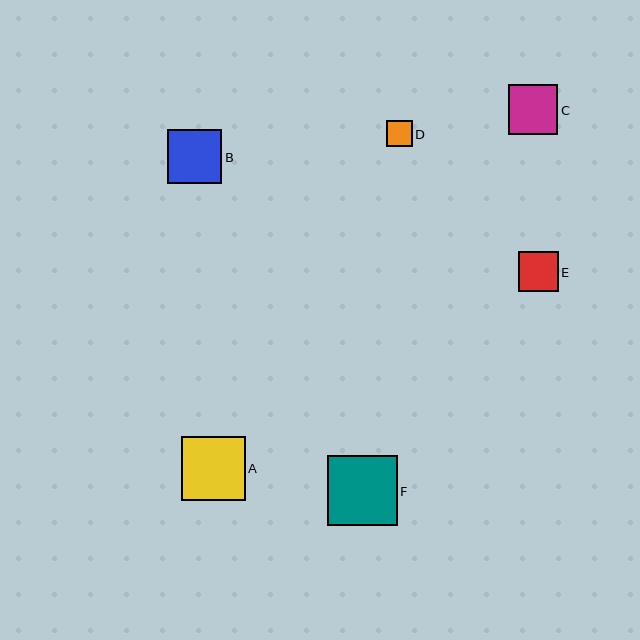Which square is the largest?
Square F is the largest with a size of approximately 70 pixels.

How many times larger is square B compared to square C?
Square B is approximately 1.1 times the size of square C.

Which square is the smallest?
Square D is the smallest with a size of approximately 25 pixels.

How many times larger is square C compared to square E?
Square C is approximately 1.2 times the size of square E.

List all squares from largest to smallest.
From largest to smallest: F, A, B, C, E, D.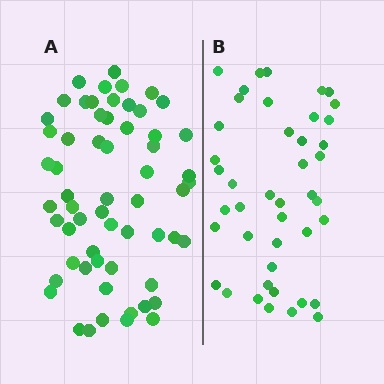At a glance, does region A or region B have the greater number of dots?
Region A (the left region) has more dots.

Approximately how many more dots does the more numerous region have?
Region A has approximately 15 more dots than region B.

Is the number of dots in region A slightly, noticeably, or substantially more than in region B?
Region A has noticeably more, but not dramatically so. The ratio is roughly 1.4 to 1.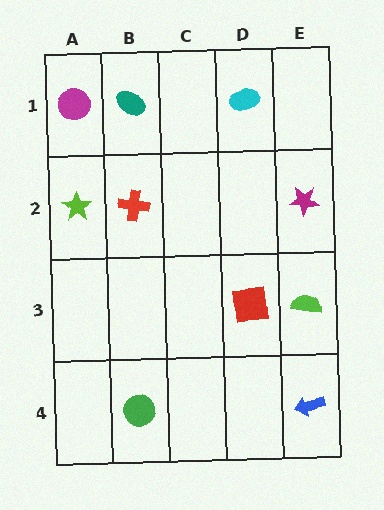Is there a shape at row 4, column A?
No, that cell is empty.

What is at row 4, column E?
A blue arrow.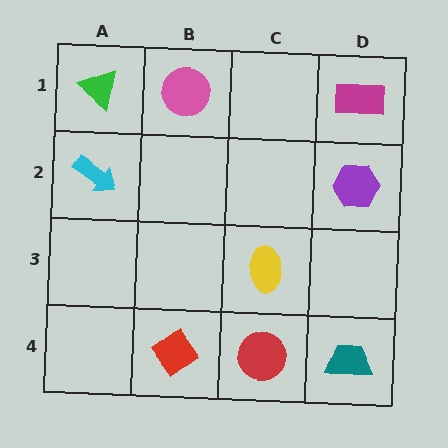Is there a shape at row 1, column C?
No, that cell is empty.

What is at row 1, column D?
A magenta rectangle.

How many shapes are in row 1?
3 shapes.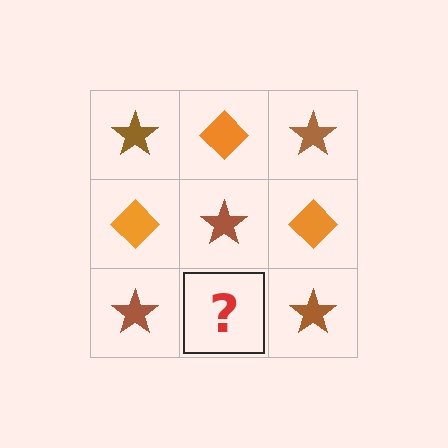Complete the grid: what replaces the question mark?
The question mark should be replaced with an orange diamond.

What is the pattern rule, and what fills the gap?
The rule is that it alternates brown star and orange diamond in a checkerboard pattern. The gap should be filled with an orange diamond.